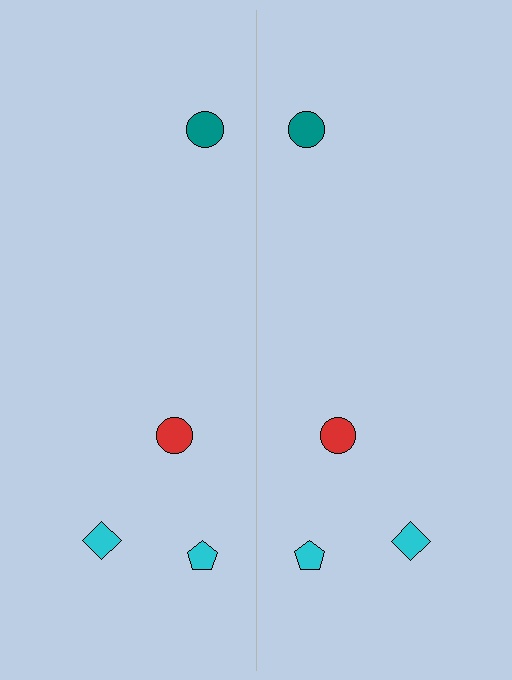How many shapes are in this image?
There are 8 shapes in this image.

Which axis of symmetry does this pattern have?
The pattern has a vertical axis of symmetry running through the center of the image.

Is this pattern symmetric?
Yes, this pattern has bilateral (reflection) symmetry.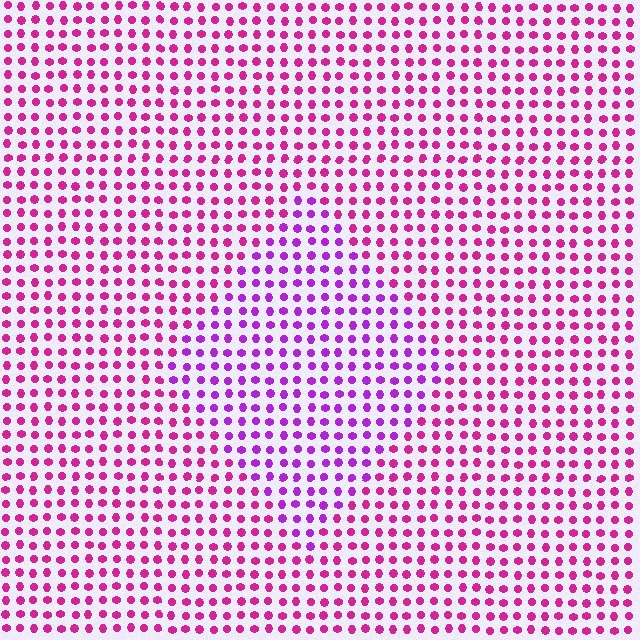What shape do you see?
I see a diamond.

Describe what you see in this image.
The image is filled with small magenta elements in a uniform arrangement. A diamond-shaped region is visible where the elements are tinted to a slightly different hue, forming a subtle color boundary.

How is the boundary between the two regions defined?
The boundary is defined purely by a slight shift in hue (about 33 degrees). Spacing, size, and orientation are identical on both sides.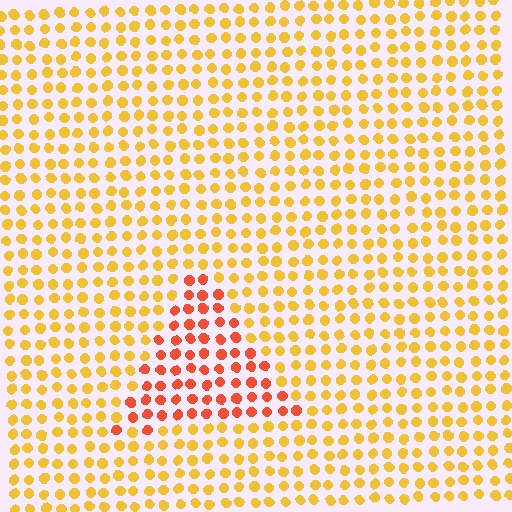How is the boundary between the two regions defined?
The boundary is defined purely by a slight shift in hue (about 38 degrees). Spacing, size, and orientation are identical on both sides.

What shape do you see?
I see a triangle.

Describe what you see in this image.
The image is filled with small yellow elements in a uniform arrangement. A triangle-shaped region is visible where the elements are tinted to a slightly different hue, forming a subtle color boundary.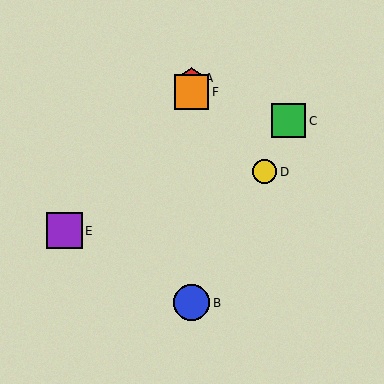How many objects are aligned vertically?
3 objects (A, B, F) are aligned vertically.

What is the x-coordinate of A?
Object A is at x≈192.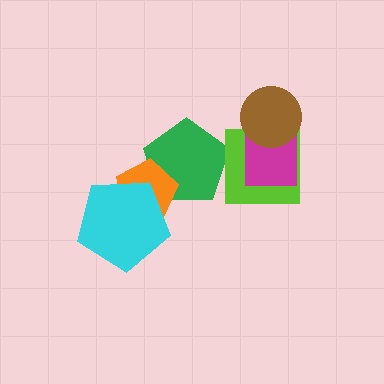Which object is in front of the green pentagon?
The orange pentagon is in front of the green pentagon.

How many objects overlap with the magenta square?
2 objects overlap with the magenta square.